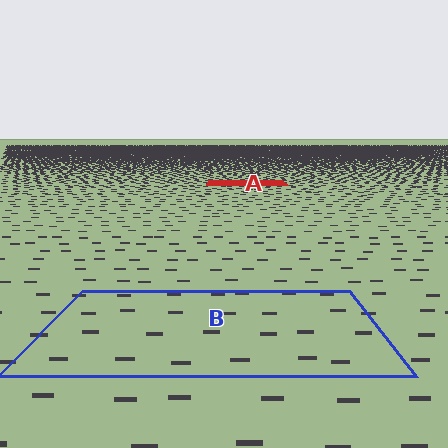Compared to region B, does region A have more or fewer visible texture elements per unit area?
Region A has more texture elements per unit area — they are packed more densely because it is farther away.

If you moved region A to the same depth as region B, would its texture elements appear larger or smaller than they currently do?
They would appear larger. At a closer depth, the same texture elements are projected at a bigger on-screen size.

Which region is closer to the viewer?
Region B is closer. The texture elements there are larger and more spread out.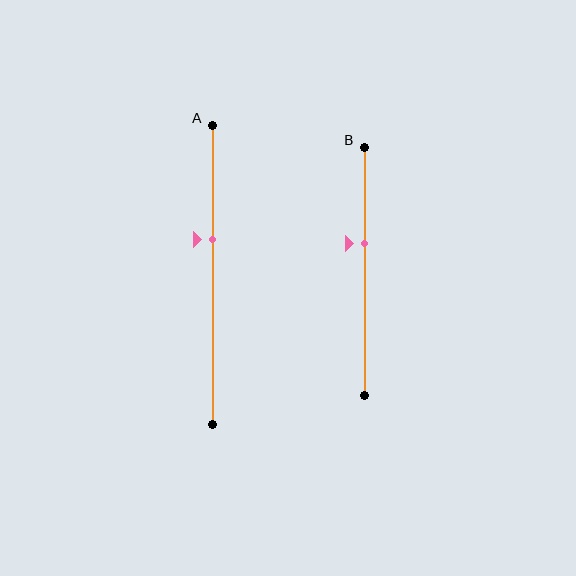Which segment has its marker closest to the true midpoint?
Segment B has its marker closest to the true midpoint.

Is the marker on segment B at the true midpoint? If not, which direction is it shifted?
No, the marker on segment B is shifted upward by about 11% of the segment length.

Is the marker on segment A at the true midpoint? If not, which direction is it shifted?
No, the marker on segment A is shifted upward by about 12% of the segment length.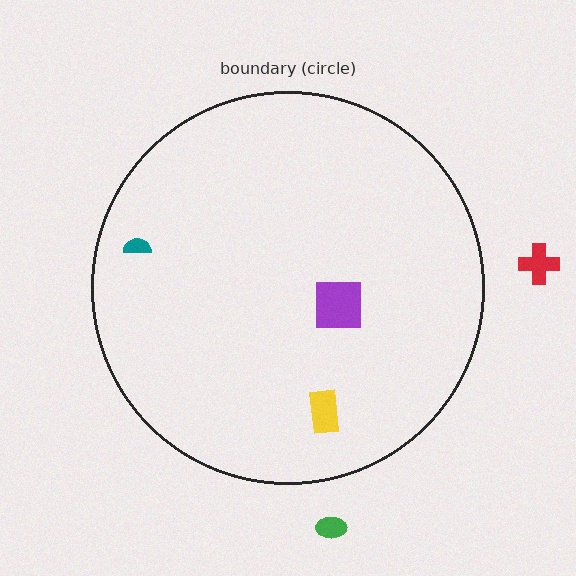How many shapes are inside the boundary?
3 inside, 2 outside.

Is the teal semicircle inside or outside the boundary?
Inside.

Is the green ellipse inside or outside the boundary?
Outside.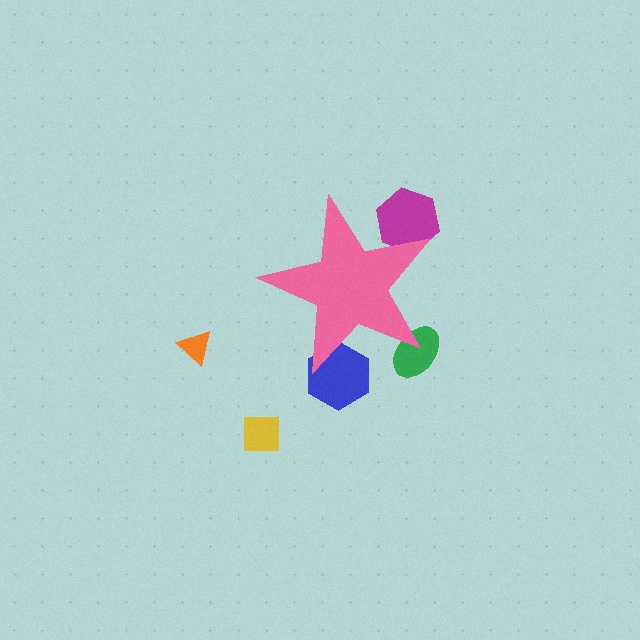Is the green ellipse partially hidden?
Yes, the green ellipse is partially hidden behind the pink star.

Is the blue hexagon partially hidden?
Yes, the blue hexagon is partially hidden behind the pink star.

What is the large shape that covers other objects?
A pink star.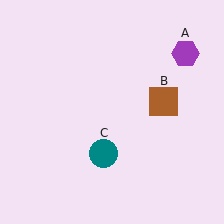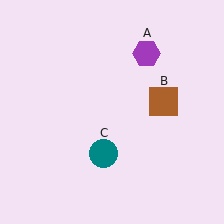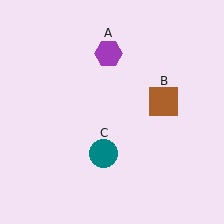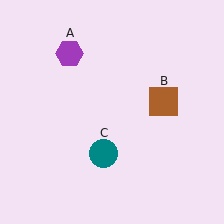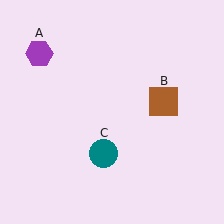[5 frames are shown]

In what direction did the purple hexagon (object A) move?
The purple hexagon (object A) moved left.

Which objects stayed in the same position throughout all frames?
Brown square (object B) and teal circle (object C) remained stationary.